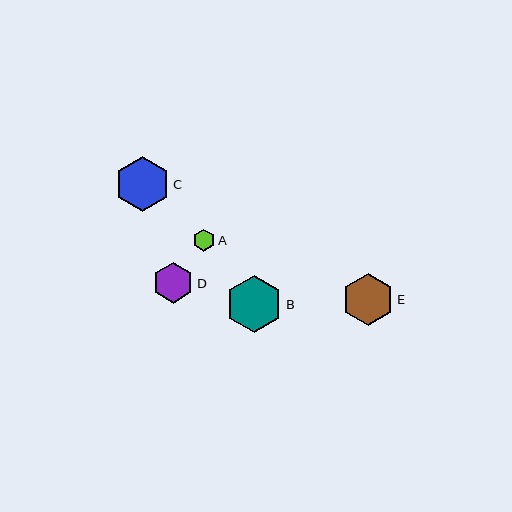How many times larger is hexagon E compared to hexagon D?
Hexagon E is approximately 1.3 times the size of hexagon D.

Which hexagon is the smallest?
Hexagon A is the smallest with a size of approximately 22 pixels.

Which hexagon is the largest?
Hexagon B is the largest with a size of approximately 57 pixels.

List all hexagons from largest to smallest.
From largest to smallest: B, C, E, D, A.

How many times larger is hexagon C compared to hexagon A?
Hexagon C is approximately 2.5 times the size of hexagon A.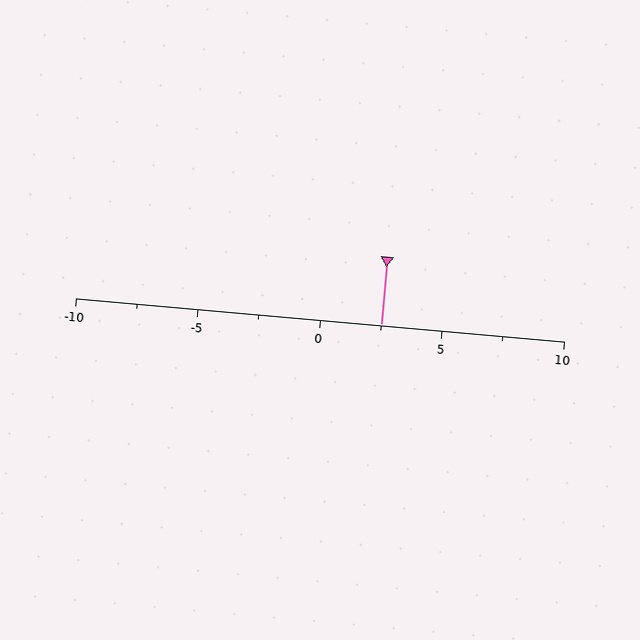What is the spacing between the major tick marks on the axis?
The major ticks are spaced 5 apart.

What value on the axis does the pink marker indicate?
The marker indicates approximately 2.5.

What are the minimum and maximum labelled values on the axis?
The axis runs from -10 to 10.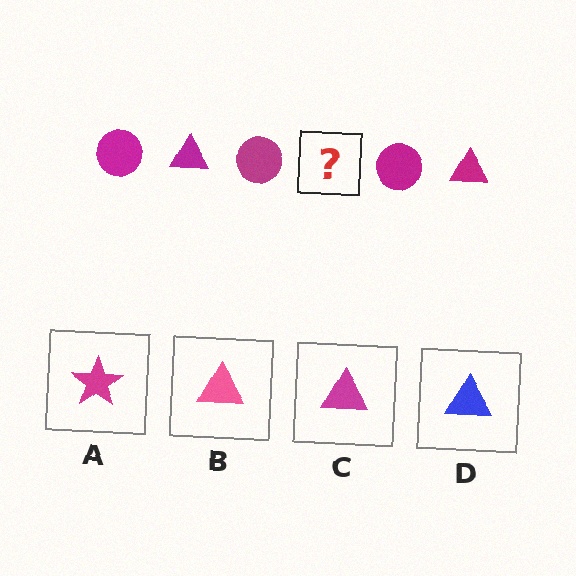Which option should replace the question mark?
Option C.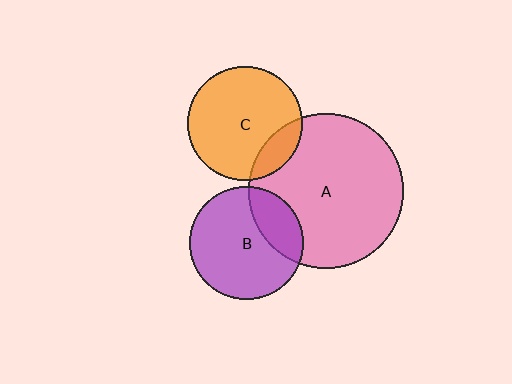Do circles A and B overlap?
Yes.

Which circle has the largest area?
Circle A (pink).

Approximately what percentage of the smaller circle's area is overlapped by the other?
Approximately 25%.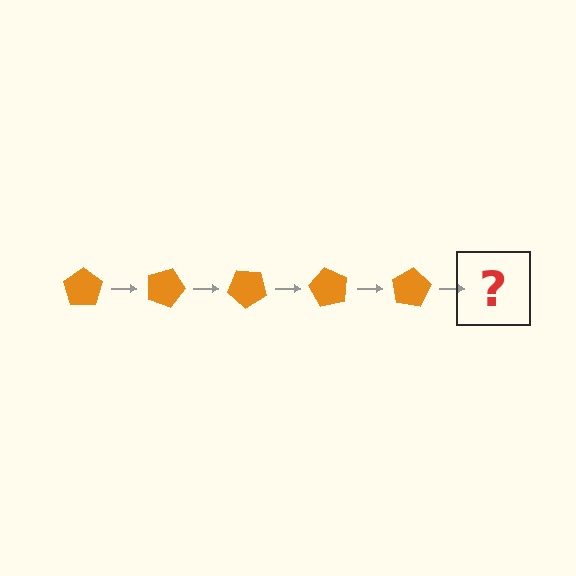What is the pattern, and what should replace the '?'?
The pattern is that the pentagon rotates 20 degrees each step. The '?' should be an orange pentagon rotated 100 degrees.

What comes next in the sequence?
The next element should be an orange pentagon rotated 100 degrees.